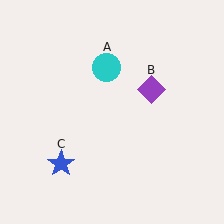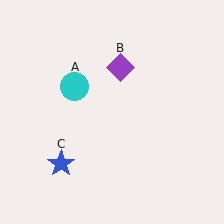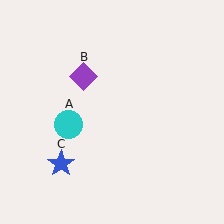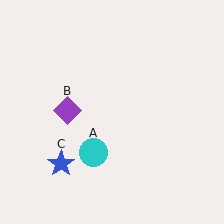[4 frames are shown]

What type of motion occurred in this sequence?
The cyan circle (object A), purple diamond (object B) rotated counterclockwise around the center of the scene.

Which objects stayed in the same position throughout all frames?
Blue star (object C) remained stationary.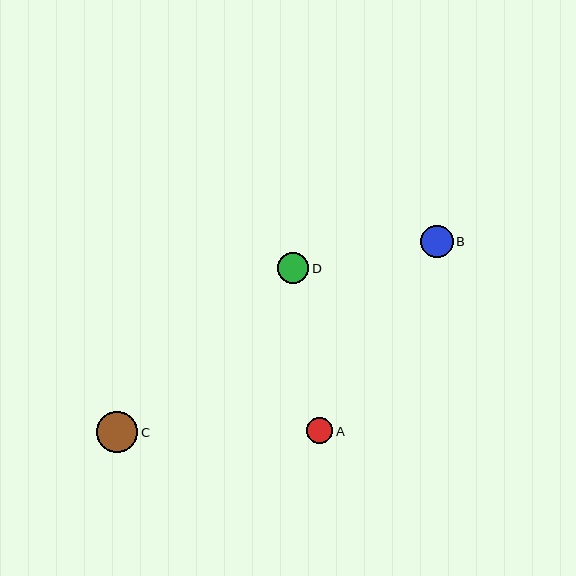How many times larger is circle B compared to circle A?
Circle B is approximately 1.2 times the size of circle A.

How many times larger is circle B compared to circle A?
Circle B is approximately 1.2 times the size of circle A.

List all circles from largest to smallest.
From largest to smallest: C, B, D, A.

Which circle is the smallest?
Circle A is the smallest with a size of approximately 26 pixels.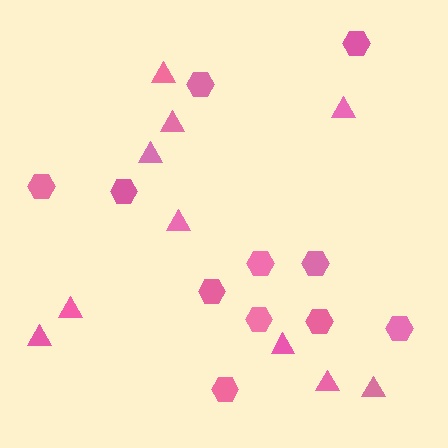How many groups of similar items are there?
There are 2 groups: one group of hexagons (11) and one group of triangles (10).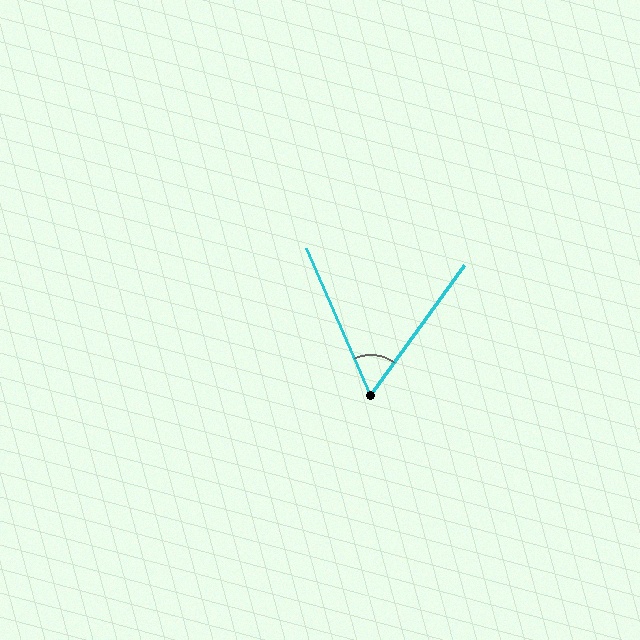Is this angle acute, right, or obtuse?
It is acute.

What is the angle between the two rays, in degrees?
Approximately 59 degrees.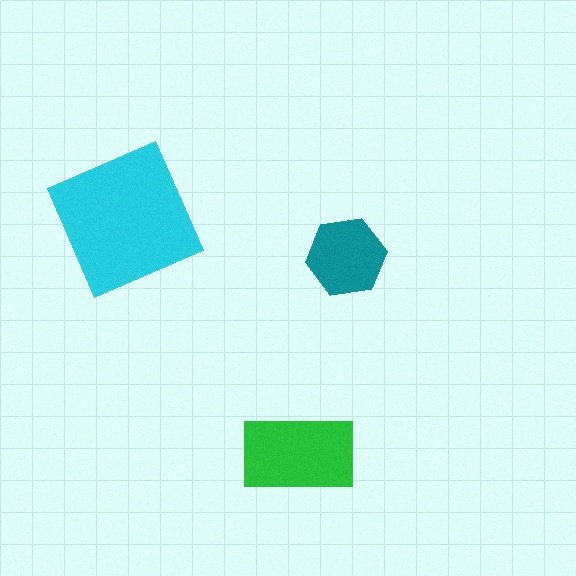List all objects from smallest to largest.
The teal hexagon, the green rectangle, the cyan square.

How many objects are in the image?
There are 3 objects in the image.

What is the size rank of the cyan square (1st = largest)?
1st.